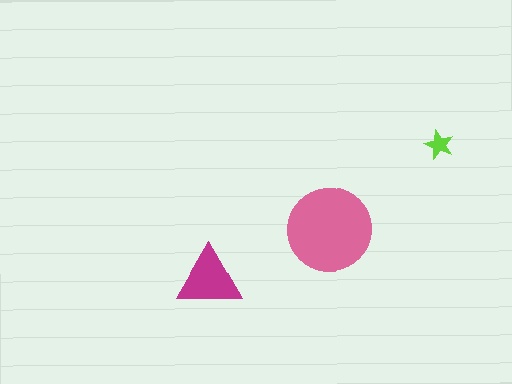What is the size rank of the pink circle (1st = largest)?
1st.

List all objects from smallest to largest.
The lime star, the magenta triangle, the pink circle.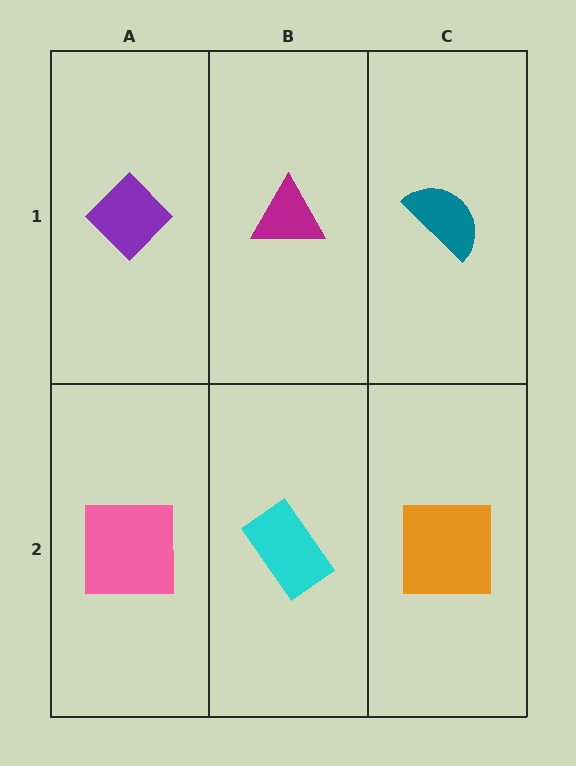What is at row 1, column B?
A magenta triangle.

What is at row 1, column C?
A teal semicircle.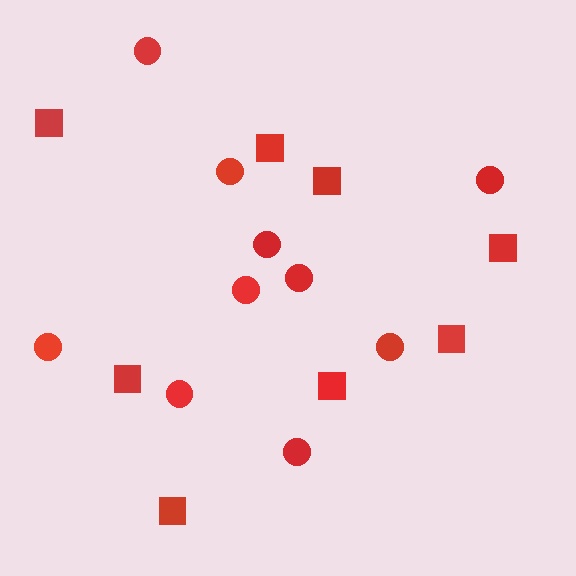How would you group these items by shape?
There are 2 groups: one group of squares (8) and one group of circles (10).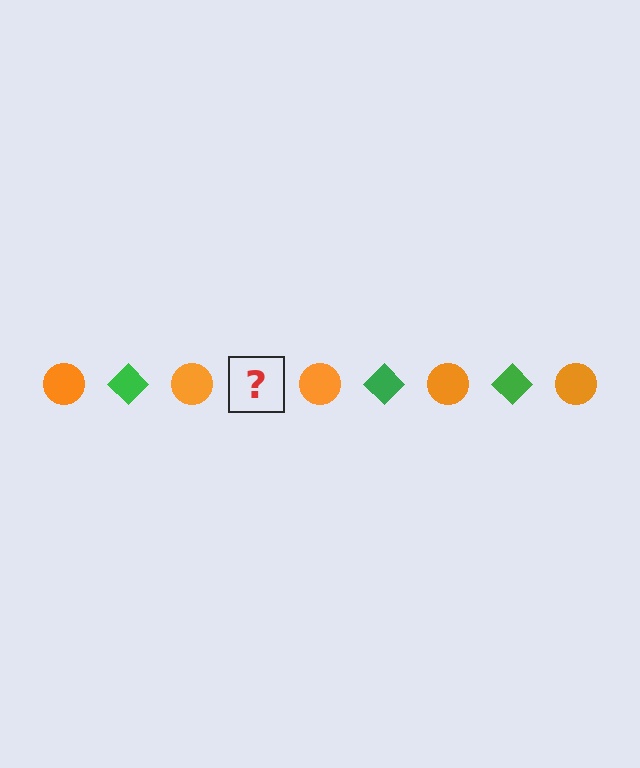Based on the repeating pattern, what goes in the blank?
The blank should be a green diamond.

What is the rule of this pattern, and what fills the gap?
The rule is that the pattern alternates between orange circle and green diamond. The gap should be filled with a green diamond.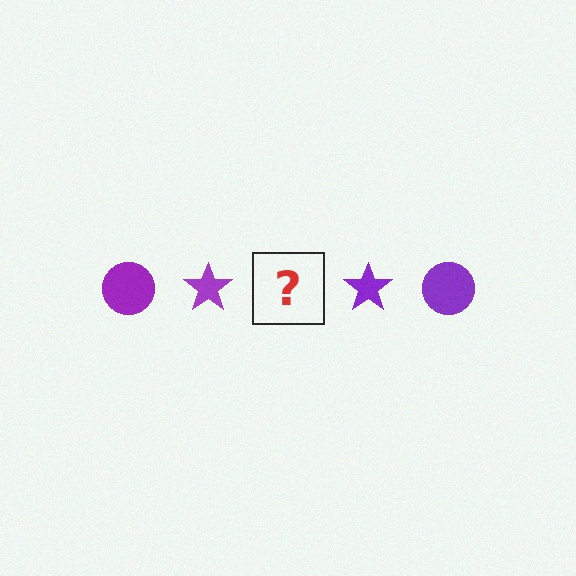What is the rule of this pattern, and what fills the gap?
The rule is that the pattern cycles through circle, star shapes in purple. The gap should be filled with a purple circle.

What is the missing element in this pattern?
The missing element is a purple circle.